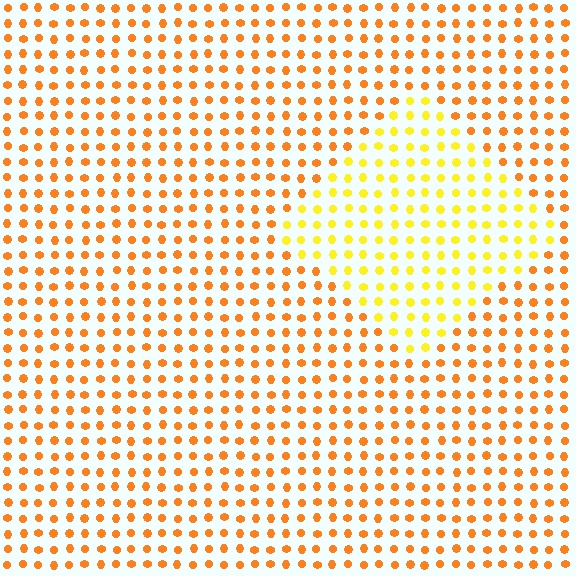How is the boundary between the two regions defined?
The boundary is defined purely by a slight shift in hue (about 31 degrees). Spacing, size, and orientation are identical on both sides.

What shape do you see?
I see a diamond.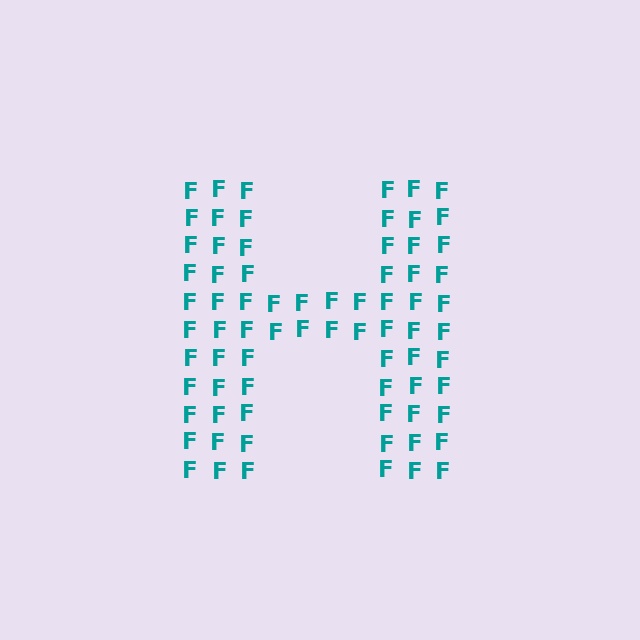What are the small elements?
The small elements are letter F's.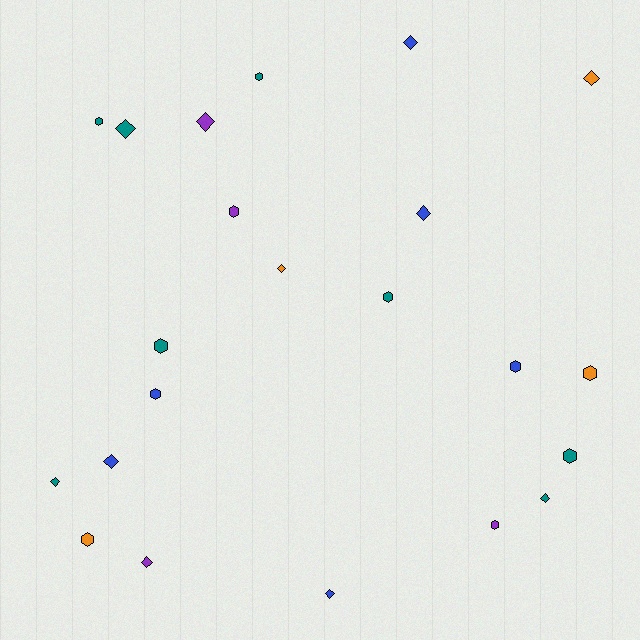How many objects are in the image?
There are 22 objects.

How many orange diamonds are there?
There are 2 orange diamonds.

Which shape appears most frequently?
Diamond, with 11 objects.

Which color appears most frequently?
Teal, with 8 objects.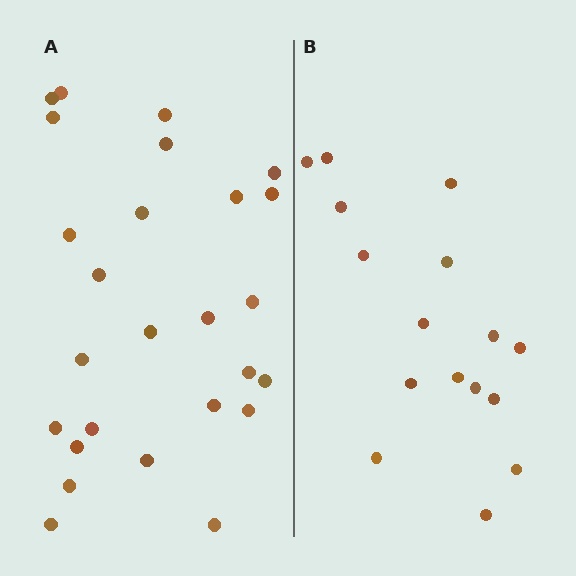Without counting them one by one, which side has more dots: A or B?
Region A (the left region) has more dots.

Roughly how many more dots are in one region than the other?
Region A has roughly 10 or so more dots than region B.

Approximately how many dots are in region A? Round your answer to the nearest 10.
About 30 dots. (The exact count is 26, which rounds to 30.)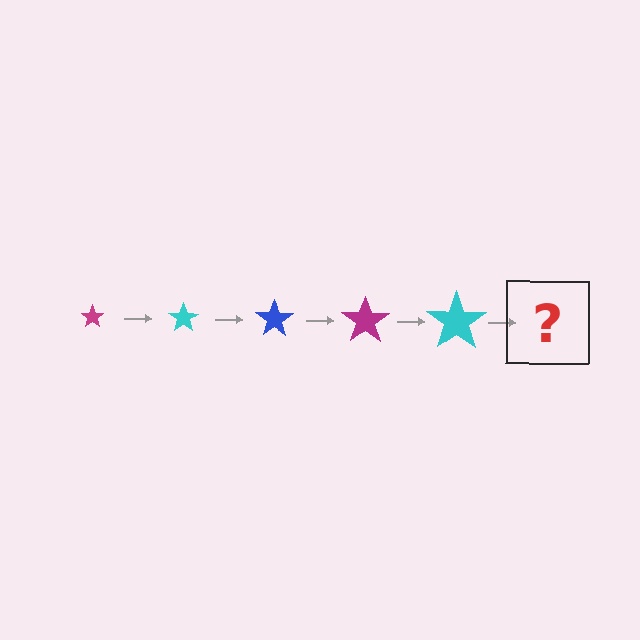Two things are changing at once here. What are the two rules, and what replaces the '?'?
The two rules are that the star grows larger each step and the color cycles through magenta, cyan, and blue. The '?' should be a blue star, larger than the previous one.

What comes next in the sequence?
The next element should be a blue star, larger than the previous one.